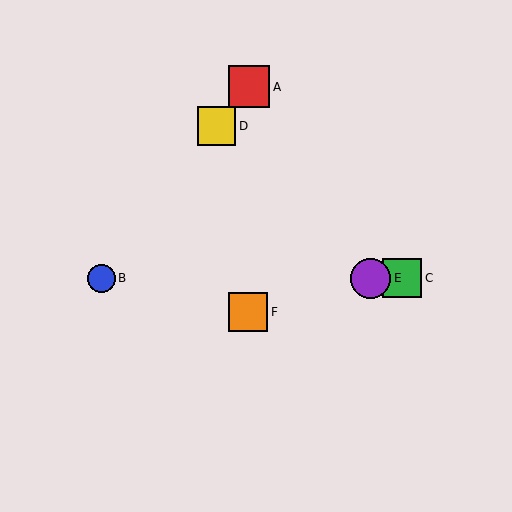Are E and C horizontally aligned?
Yes, both are at y≈278.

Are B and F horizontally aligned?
No, B is at y≈278 and F is at y≈312.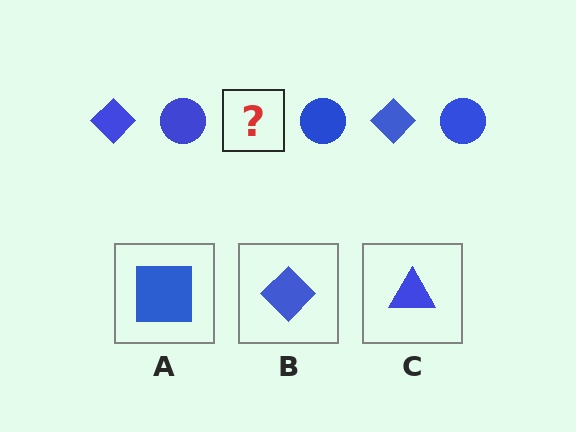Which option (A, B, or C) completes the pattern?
B.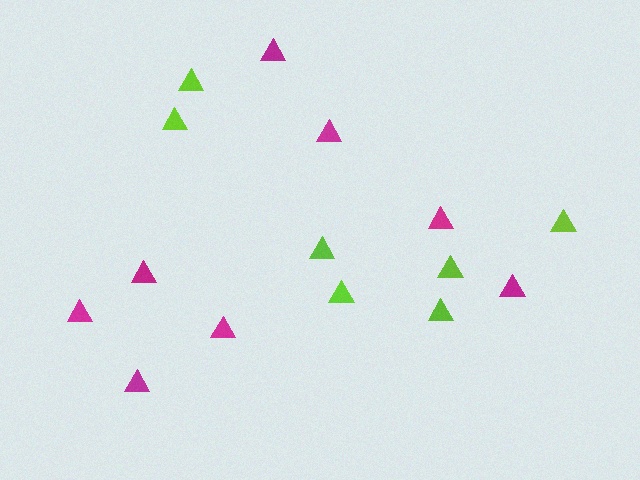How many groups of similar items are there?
There are 2 groups: one group of magenta triangles (8) and one group of lime triangles (7).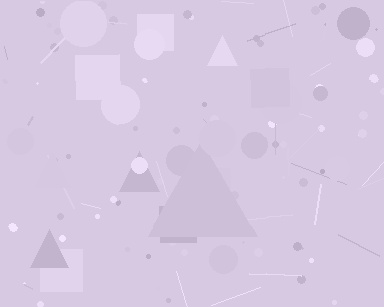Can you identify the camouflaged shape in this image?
The camouflaged shape is a triangle.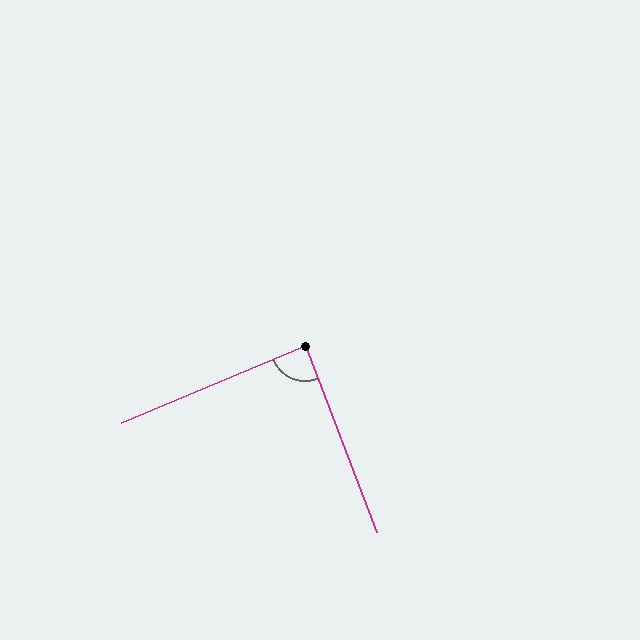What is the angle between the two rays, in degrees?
Approximately 88 degrees.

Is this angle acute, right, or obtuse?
It is approximately a right angle.